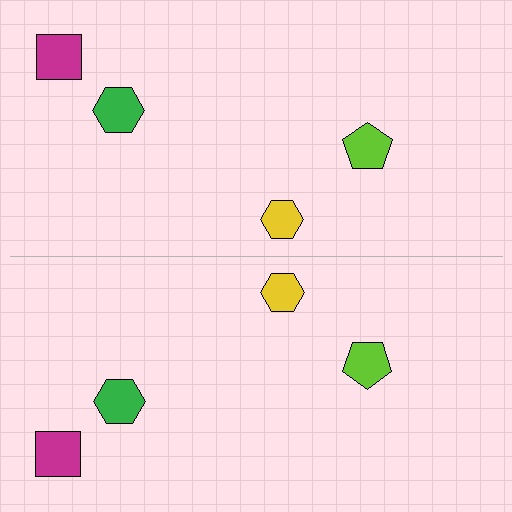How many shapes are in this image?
There are 8 shapes in this image.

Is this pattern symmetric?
Yes, this pattern has bilateral (reflection) symmetry.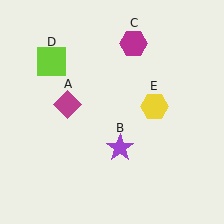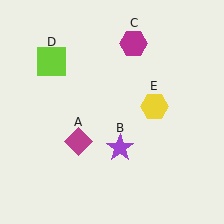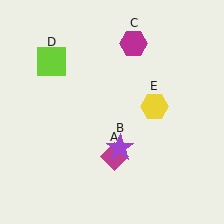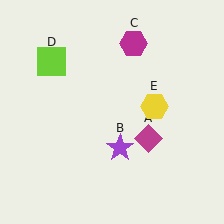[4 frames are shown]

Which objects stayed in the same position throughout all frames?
Purple star (object B) and magenta hexagon (object C) and lime square (object D) and yellow hexagon (object E) remained stationary.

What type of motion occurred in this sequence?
The magenta diamond (object A) rotated counterclockwise around the center of the scene.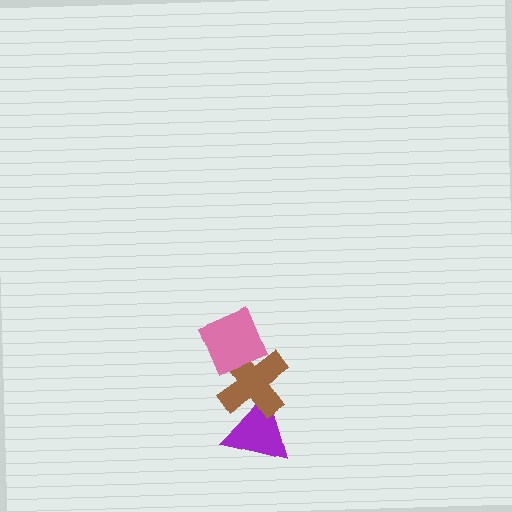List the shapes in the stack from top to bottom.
From top to bottom: the pink diamond, the brown cross, the purple triangle.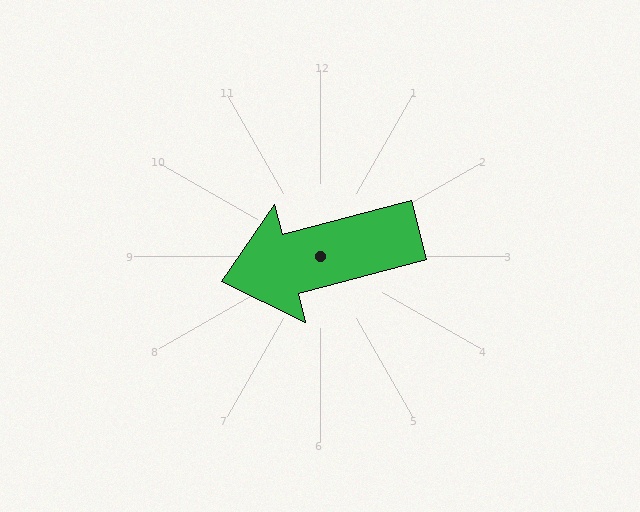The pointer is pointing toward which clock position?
Roughly 9 o'clock.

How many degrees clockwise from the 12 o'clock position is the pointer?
Approximately 255 degrees.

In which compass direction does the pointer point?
West.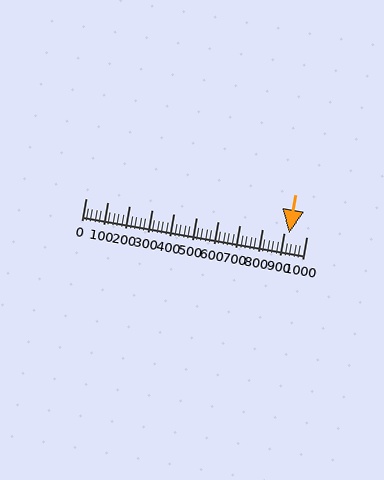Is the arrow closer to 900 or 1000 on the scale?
The arrow is closer to 900.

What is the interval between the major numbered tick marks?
The major tick marks are spaced 100 units apart.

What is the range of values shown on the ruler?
The ruler shows values from 0 to 1000.